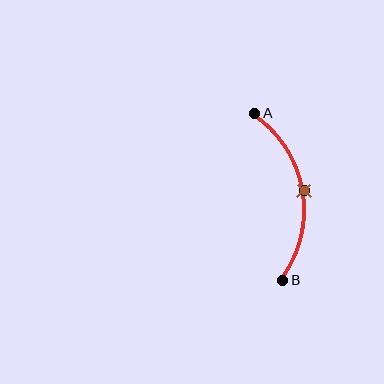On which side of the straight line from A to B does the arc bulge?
The arc bulges to the right of the straight line connecting A and B.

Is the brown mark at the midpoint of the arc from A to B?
Yes. The brown mark lies on the arc at equal arc-length from both A and B — it is the arc midpoint.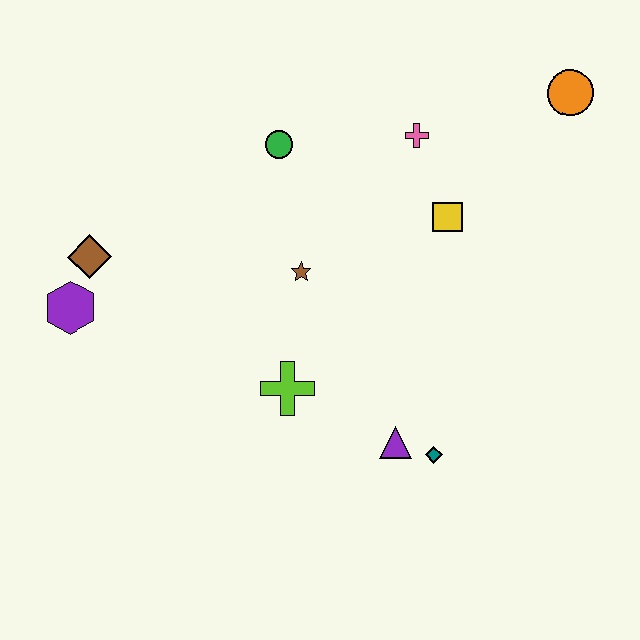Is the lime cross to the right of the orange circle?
No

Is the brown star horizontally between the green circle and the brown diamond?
No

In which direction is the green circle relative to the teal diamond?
The green circle is above the teal diamond.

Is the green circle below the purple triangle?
No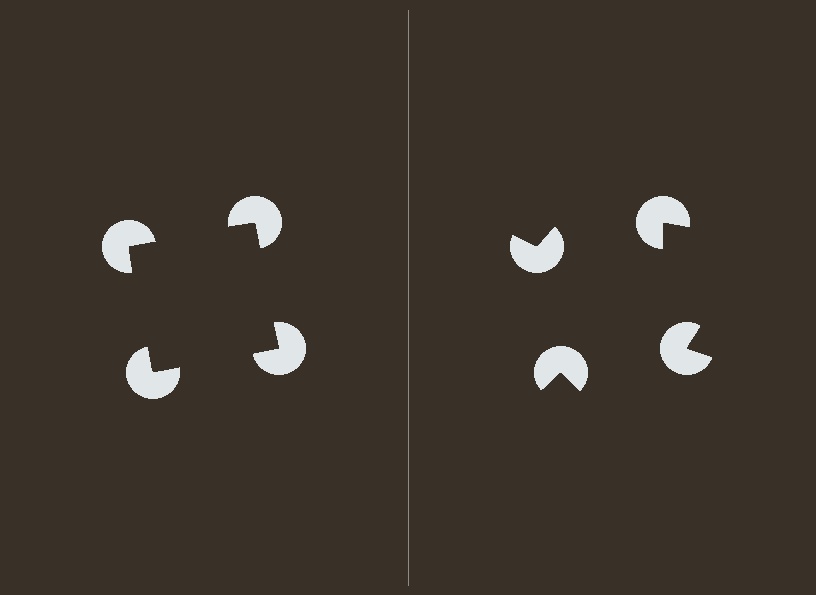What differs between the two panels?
The pac-man discs are positioned identically on both sides; only the wedge orientations differ. On the left they align to a square; on the right they are misaligned.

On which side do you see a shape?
An illusory square appears on the left side. On the right side the wedge cuts are rotated, so no coherent shape forms.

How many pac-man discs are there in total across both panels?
8 — 4 on each side.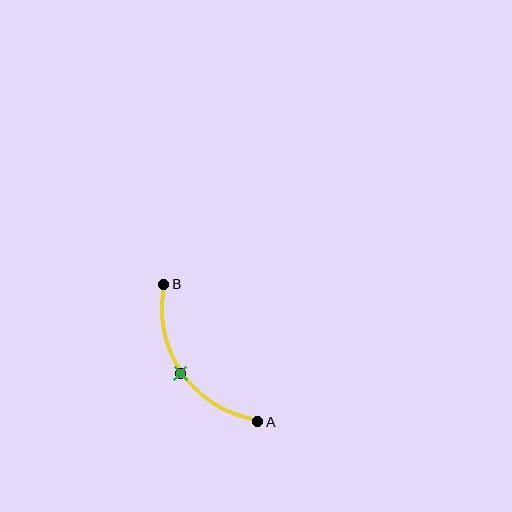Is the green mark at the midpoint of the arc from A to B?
Yes. The green mark lies on the arc at equal arc-length from both A and B — it is the arc midpoint.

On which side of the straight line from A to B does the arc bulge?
The arc bulges below and to the left of the straight line connecting A and B.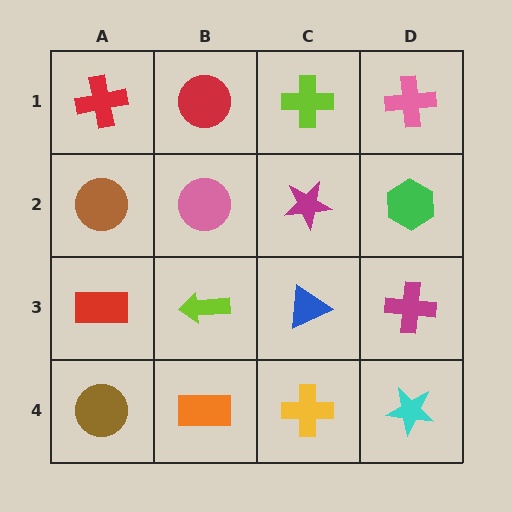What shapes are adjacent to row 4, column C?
A blue triangle (row 3, column C), an orange rectangle (row 4, column B), a cyan star (row 4, column D).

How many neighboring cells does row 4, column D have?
2.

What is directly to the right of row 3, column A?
A lime arrow.